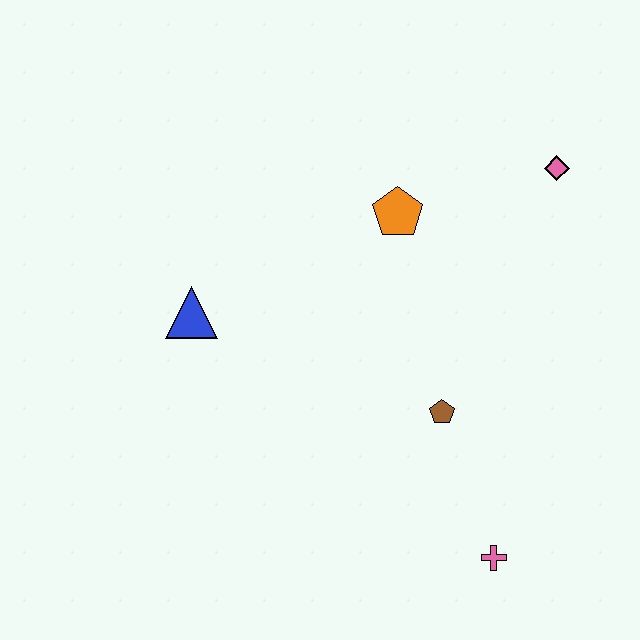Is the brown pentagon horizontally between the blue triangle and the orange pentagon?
No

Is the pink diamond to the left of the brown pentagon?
No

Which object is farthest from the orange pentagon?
The pink cross is farthest from the orange pentagon.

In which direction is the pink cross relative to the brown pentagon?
The pink cross is below the brown pentagon.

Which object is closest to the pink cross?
The brown pentagon is closest to the pink cross.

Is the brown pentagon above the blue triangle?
No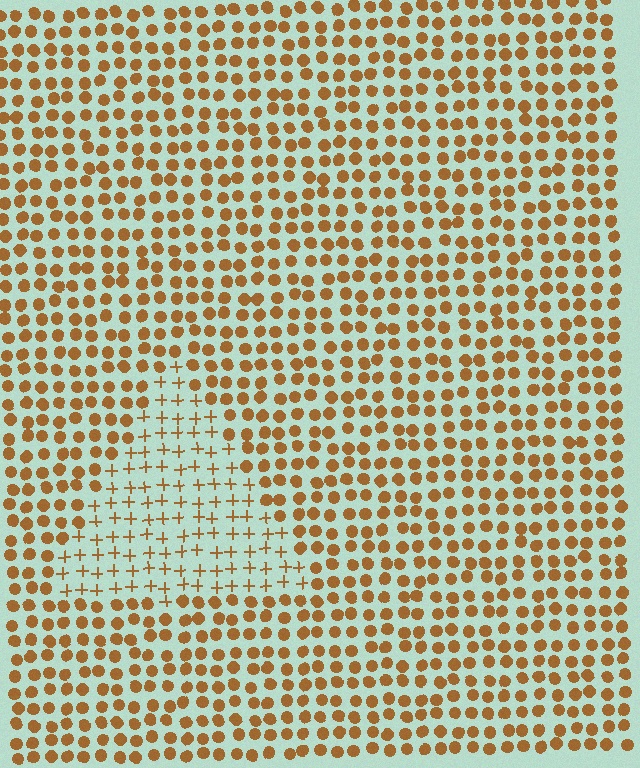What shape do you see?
I see a triangle.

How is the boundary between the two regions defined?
The boundary is defined by a change in element shape: plus signs inside vs. circles outside. All elements share the same color and spacing.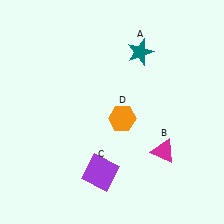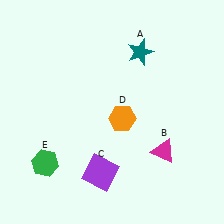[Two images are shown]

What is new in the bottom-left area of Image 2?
A green hexagon (E) was added in the bottom-left area of Image 2.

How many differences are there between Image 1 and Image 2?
There is 1 difference between the two images.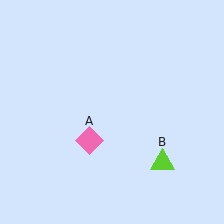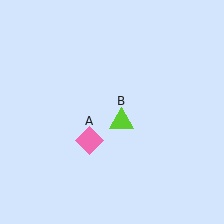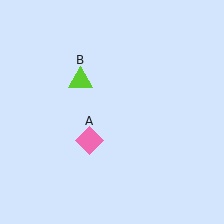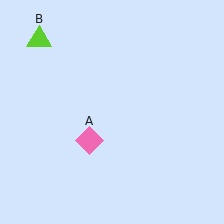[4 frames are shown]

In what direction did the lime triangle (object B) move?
The lime triangle (object B) moved up and to the left.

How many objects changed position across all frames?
1 object changed position: lime triangle (object B).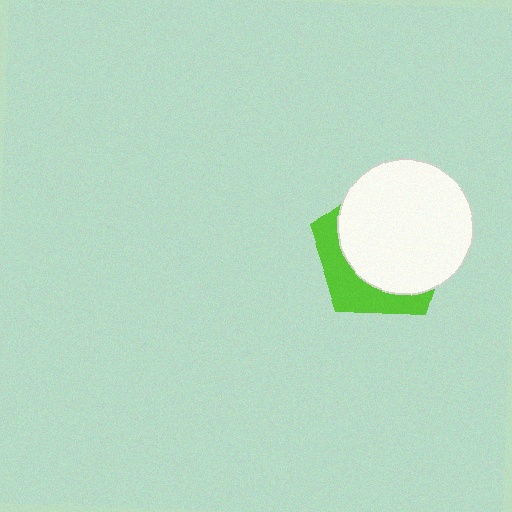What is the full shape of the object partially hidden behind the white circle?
The partially hidden object is a lime pentagon.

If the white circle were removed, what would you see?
You would see the complete lime pentagon.